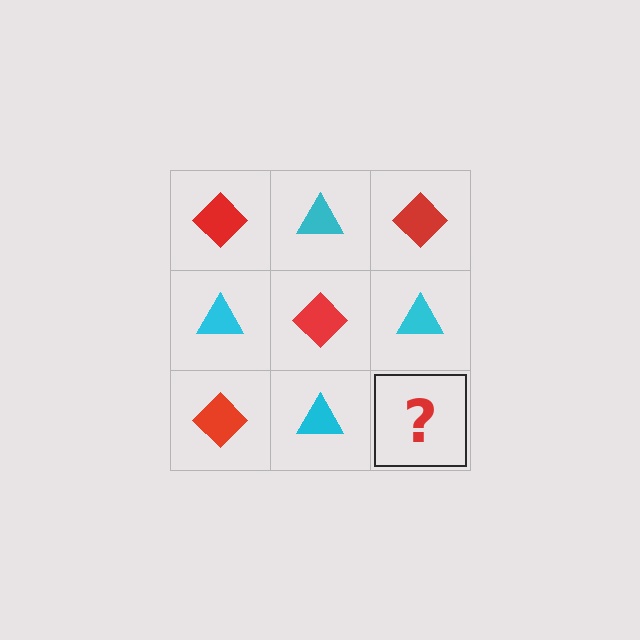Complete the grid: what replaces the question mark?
The question mark should be replaced with a red diamond.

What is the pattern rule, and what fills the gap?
The rule is that it alternates red diamond and cyan triangle in a checkerboard pattern. The gap should be filled with a red diamond.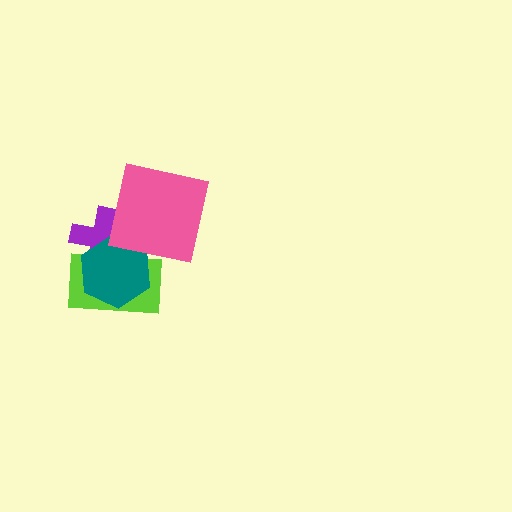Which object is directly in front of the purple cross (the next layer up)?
The lime rectangle is directly in front of the purple cross.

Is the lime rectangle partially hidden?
Yes, it is partially covered by another shape.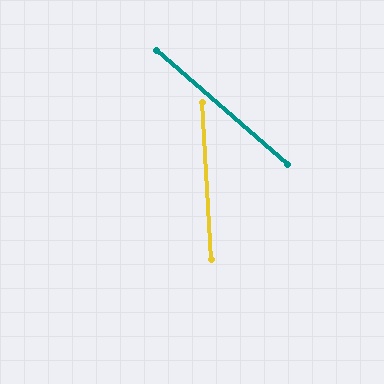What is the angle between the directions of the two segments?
Approximately 46 degrees.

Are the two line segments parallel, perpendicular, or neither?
Neither parallel nor perpendicular — they differ by about 46°.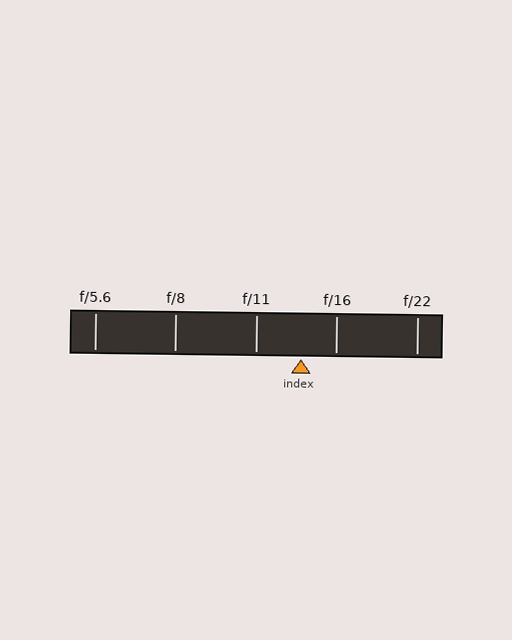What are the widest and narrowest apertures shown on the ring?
The widest aperture shown is f/5.6 and the narrowest is f/22.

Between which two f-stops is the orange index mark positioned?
The index mark is between f/11 and f/16.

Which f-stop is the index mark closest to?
The index mark is closest to f/16.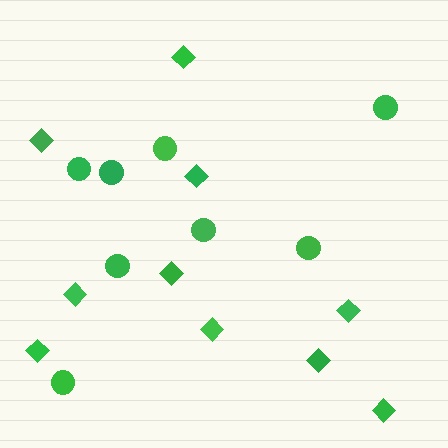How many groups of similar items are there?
There are 2 groups: one group of circles (8) and one group of diamonds (10).